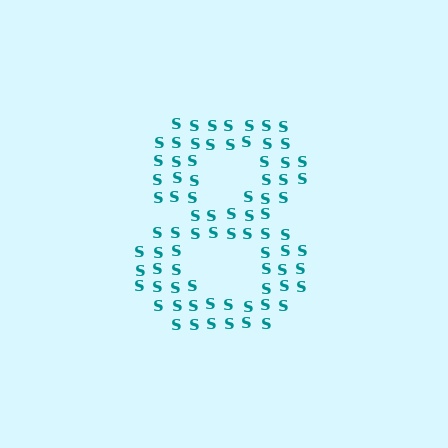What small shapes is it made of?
It is made of small letter S's.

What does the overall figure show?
The overall figure shows the digit 8.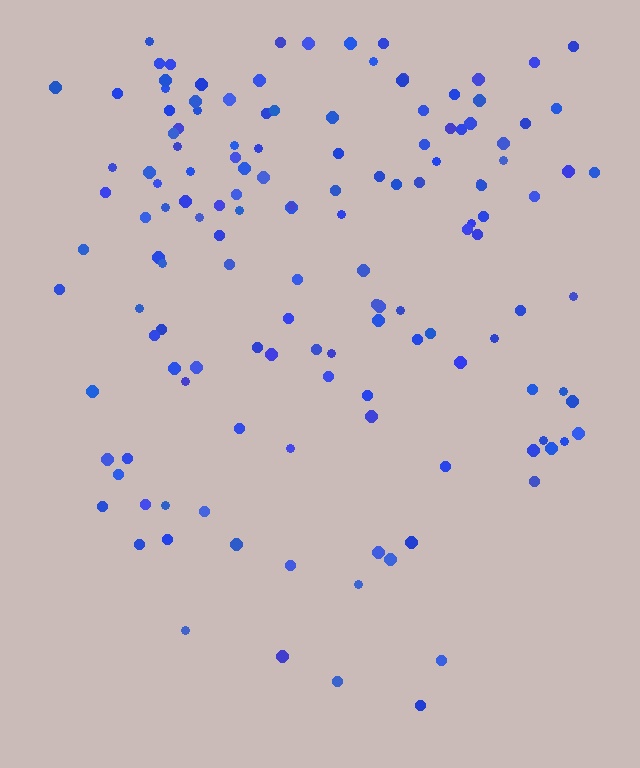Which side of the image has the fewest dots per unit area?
The bottom.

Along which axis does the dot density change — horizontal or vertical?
Vertical.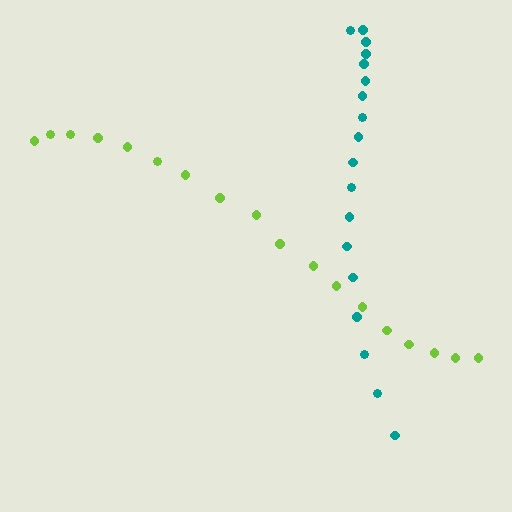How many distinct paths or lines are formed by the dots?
There are 2 distinct paths.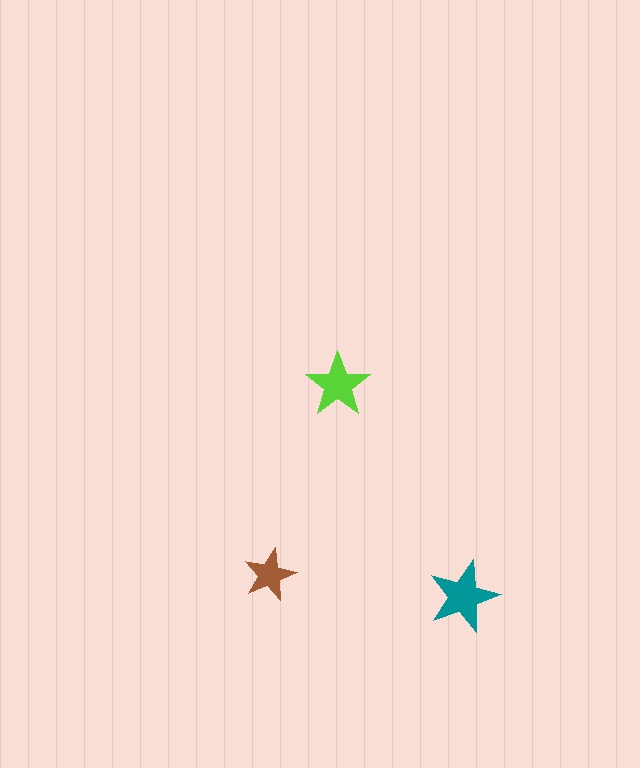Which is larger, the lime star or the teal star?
The teal one.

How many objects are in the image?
There are 3 objects in the image.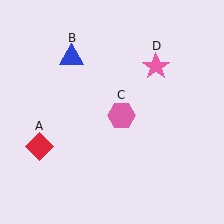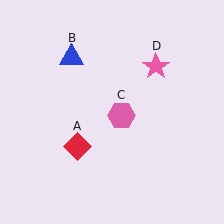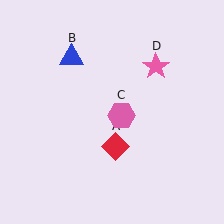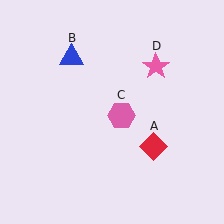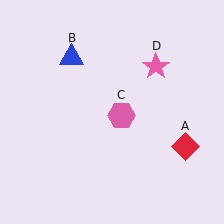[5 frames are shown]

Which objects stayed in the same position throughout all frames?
Blue triangle (object B) and pink hexagon (object C) and pink star (object D) remained stationary.